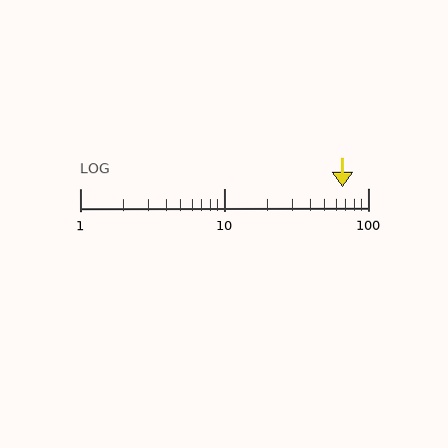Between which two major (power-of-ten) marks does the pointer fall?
The pointer is between 10 and 100.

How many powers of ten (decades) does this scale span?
The scale spans 2 decades, from 1 to 100.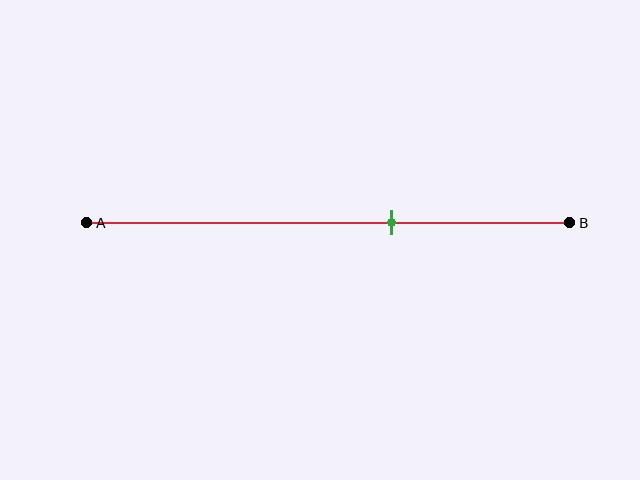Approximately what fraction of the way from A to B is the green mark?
The green mark is approximately 65% of the way from A to B.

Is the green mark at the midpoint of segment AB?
No, the mark is at about 65% from A, not at the 50% midpoint.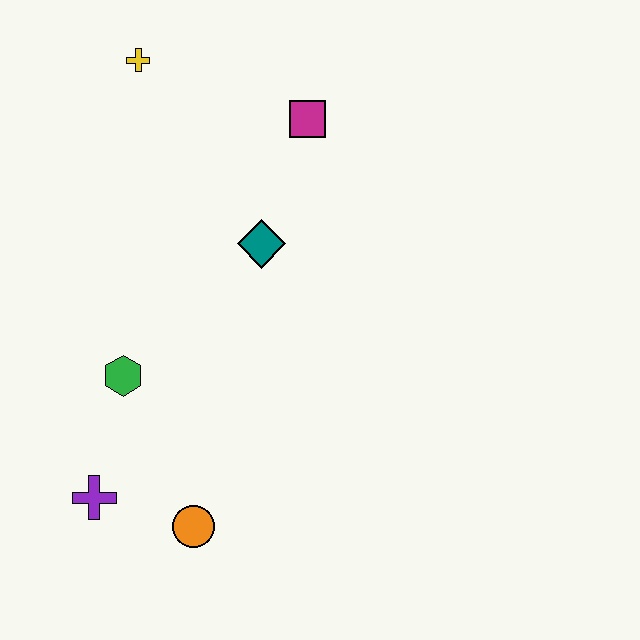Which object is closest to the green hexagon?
The purple cross is closest to the green hexagon.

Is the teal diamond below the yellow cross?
Yes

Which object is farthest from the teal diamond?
The purple cross is farthest from the teal diamond.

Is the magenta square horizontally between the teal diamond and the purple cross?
No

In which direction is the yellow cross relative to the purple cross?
The yellow cross is above the purple cross.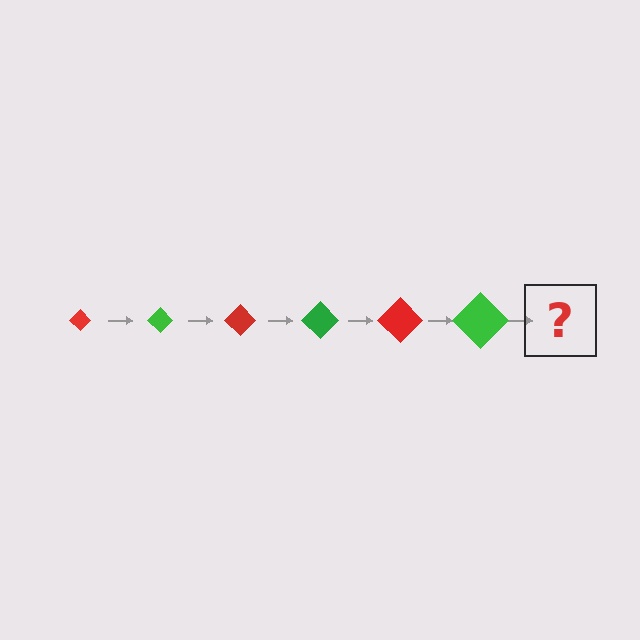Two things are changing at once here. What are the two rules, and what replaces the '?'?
The two rules are that the diamond grows larger each step and the color cycles through red and green. The '?' should be a red diamond, larger than the previous one.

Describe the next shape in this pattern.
It should be a red diamond, larger than the previous one.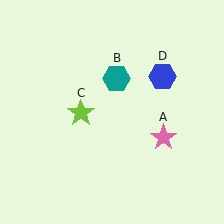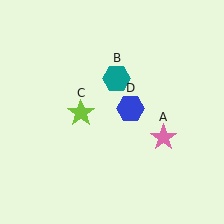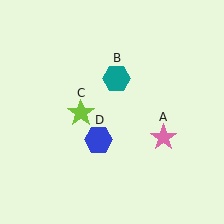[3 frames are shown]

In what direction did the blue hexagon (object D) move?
The blue hexagon (object D) moved down and to the left.